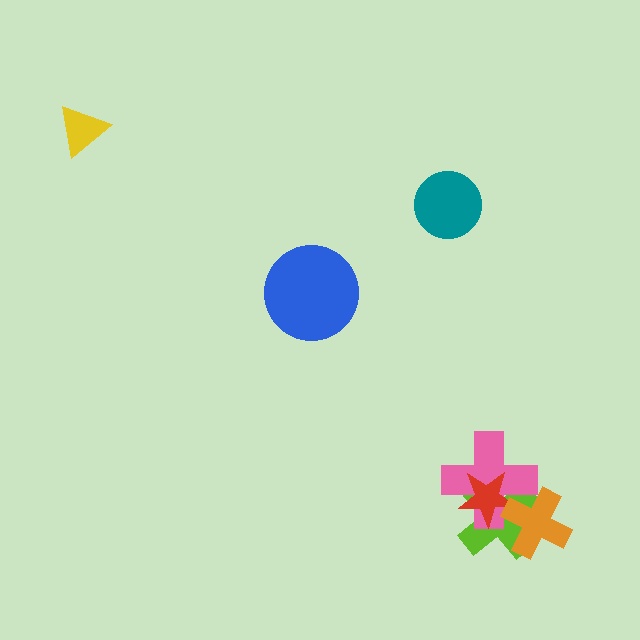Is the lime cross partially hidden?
Yes, it is partially covered by another shape.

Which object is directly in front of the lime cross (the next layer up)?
The pink cross is directly in front of the lime cross.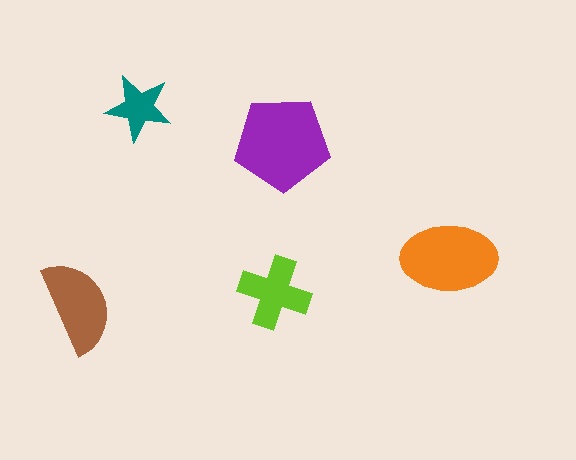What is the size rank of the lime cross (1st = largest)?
4th.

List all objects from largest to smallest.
The purple pentagon, the orange ellipse, the brown semicircle, the lime cross, the teal star.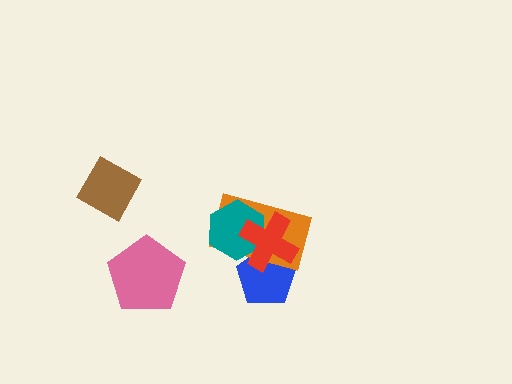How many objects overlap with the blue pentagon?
3 objects overlap with the blue pentagon.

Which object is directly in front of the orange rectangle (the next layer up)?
The teal hexagon is directly in front of the orange rectangle.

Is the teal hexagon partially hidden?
Yes, it is partially covered by another shape.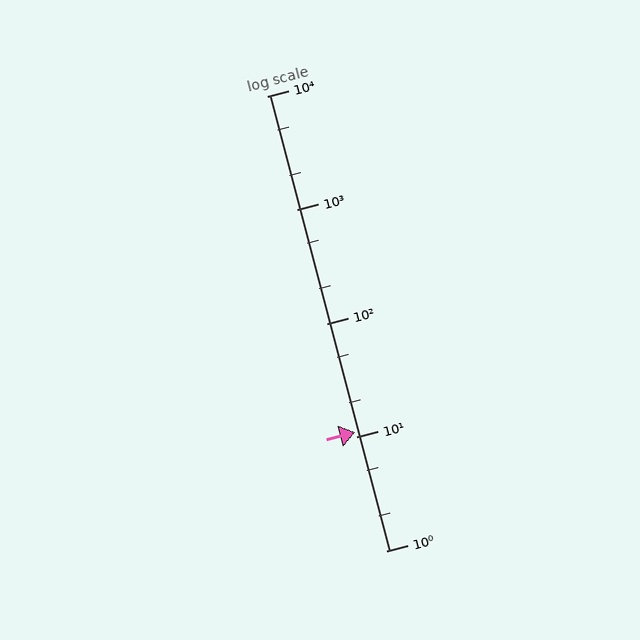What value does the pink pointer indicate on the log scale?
The pointer indicates approximately 11.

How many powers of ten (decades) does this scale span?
The scale spans 4 decades, from 1 to 10000.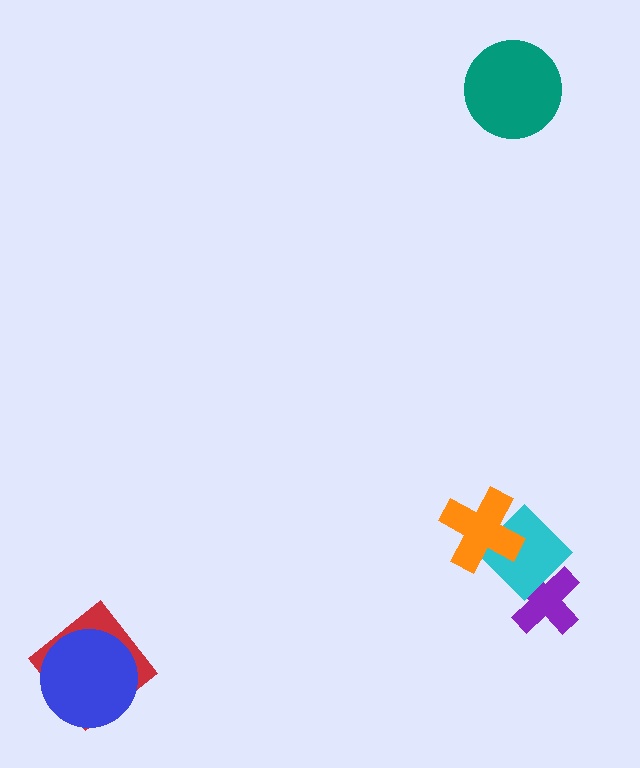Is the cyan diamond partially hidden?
Yes, it is partially covered by another shape.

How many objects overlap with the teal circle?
0 objects overlap with the teal circle.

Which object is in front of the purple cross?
The cyan diamond is in front of the purple cross.